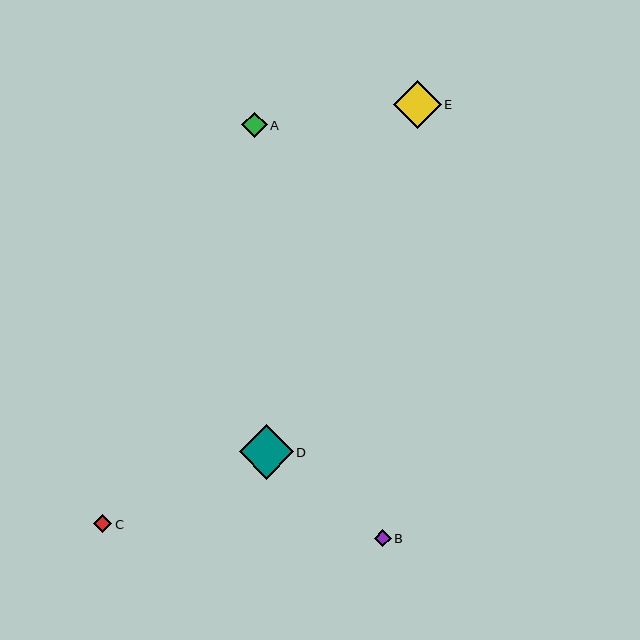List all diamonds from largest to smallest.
From largest to smallest: D, E, A, C, B.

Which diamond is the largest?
Diamond D is the largest with a size of approximately 54 pixels.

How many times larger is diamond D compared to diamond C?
Diamond D is approximately 3.0 times the size of diamond C.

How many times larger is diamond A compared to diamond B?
Diamond A is approximately 1.5 times the size of diamond B.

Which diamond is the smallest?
Diamond B is the smallest with a size of approximately 17 pixels.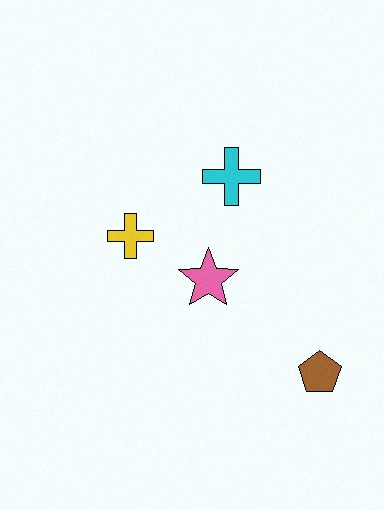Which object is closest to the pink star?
The yellow cross is closest to the pink star.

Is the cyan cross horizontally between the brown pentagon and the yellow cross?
Yes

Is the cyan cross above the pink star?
Yes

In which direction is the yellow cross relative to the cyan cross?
The yellow cross is to the left of the cyan cross.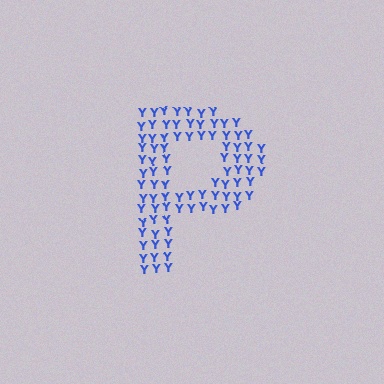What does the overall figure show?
The overall figure shows the letter P.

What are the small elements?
The small elements are letter Y's.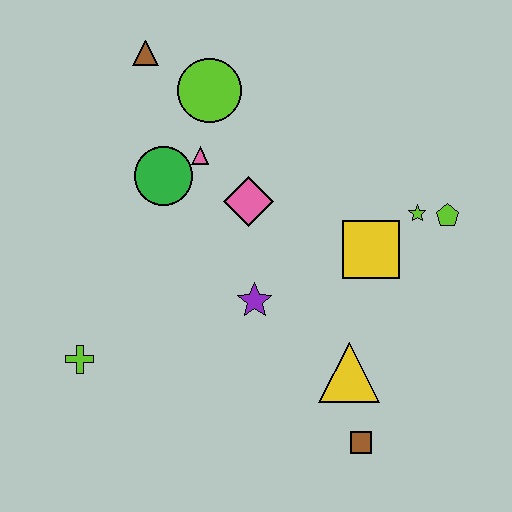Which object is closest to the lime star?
The lime pentagon is closest to the lime star.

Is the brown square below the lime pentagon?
Yes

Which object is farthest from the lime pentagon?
The lime cross is farthest from the lime pentagon.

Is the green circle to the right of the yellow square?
No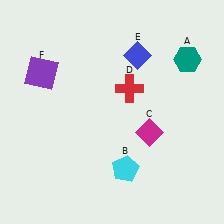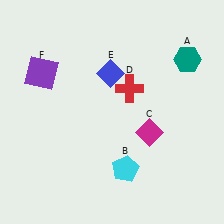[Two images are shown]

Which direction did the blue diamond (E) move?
The blue diamond (E) moved left.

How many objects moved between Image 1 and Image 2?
1 object moved between the two images.